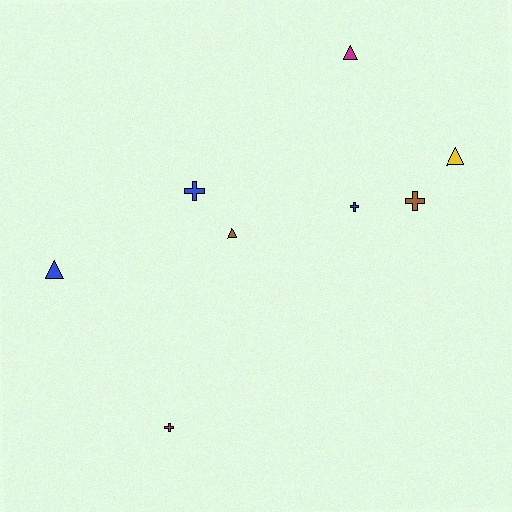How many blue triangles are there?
There is 1 blue triangle.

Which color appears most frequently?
Blue, with 3 objects.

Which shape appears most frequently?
Cross, with 4 objects.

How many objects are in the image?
There are 8 objects.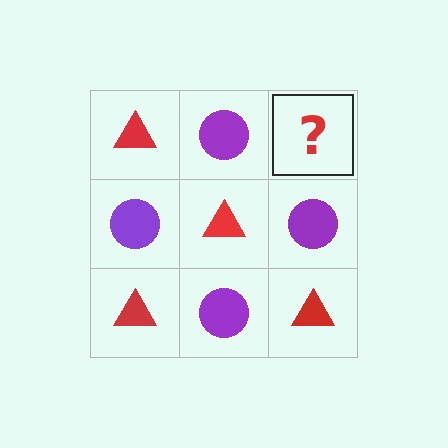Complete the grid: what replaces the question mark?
The question mark should be replaced with a red triangle.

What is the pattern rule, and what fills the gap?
The rule is that it alternates red triangle and purple circle in a checkerboard pattern. The gap should be filled with a red triangle.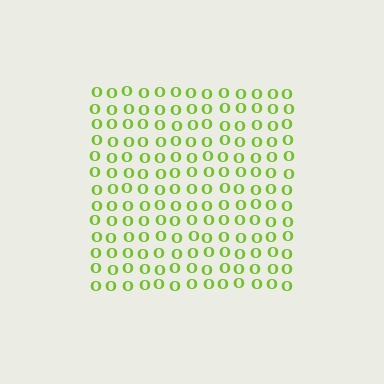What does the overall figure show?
The overall figure shows a square.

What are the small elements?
The small elements are letter O's.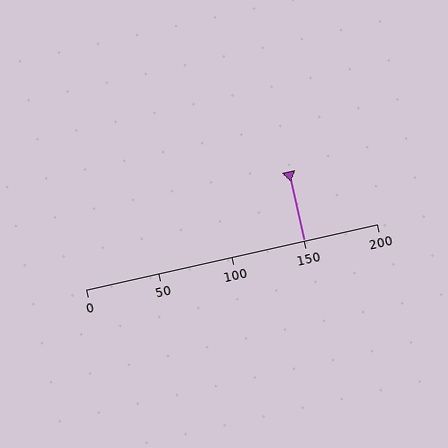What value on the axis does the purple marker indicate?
The marker indicates approximately 150.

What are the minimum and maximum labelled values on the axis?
The axis runs from 0 to 200.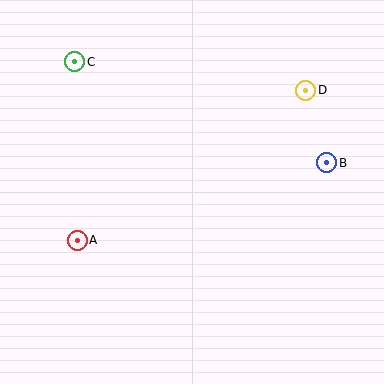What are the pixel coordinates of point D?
Point D is at (306, 90).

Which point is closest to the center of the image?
Point A at (77, 240) is closest to the center.